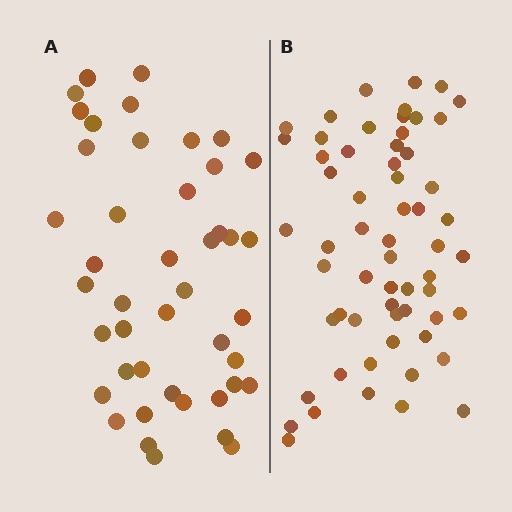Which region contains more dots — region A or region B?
Region B (the right region) has more dots.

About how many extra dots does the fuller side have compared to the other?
Region B has approximately 15 more dots than region A.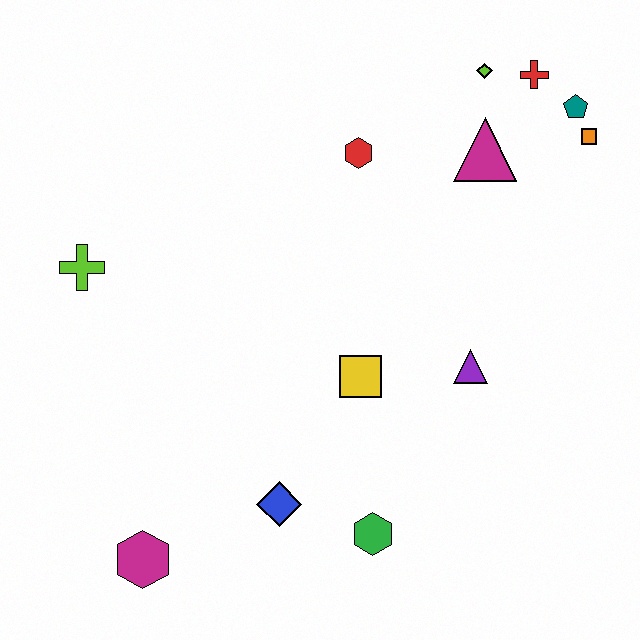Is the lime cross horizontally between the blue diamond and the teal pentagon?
No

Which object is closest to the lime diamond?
The red cross is closest to the lime diamond.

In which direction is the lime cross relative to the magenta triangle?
The lime cross is to the left of the magenta triangle.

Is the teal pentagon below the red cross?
Yes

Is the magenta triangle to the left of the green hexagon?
No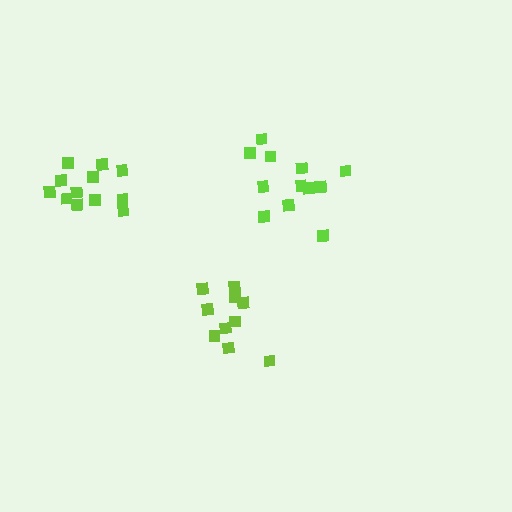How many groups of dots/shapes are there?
There are 3 groups.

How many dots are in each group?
Group 1: 12 dots, Group 2: 10 dots, Group 3: 12 dots (34 total).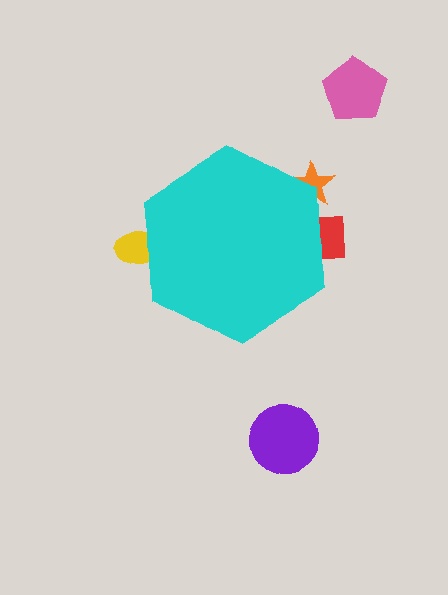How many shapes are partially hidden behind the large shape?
3 shapes are partially hidden.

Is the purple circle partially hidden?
No, the purple circle is fully visible.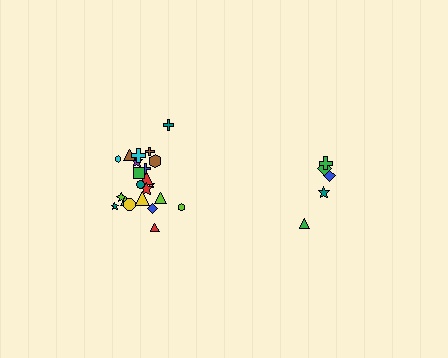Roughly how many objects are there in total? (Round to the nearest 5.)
Roughly 25 objects in total.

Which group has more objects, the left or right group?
The left group.